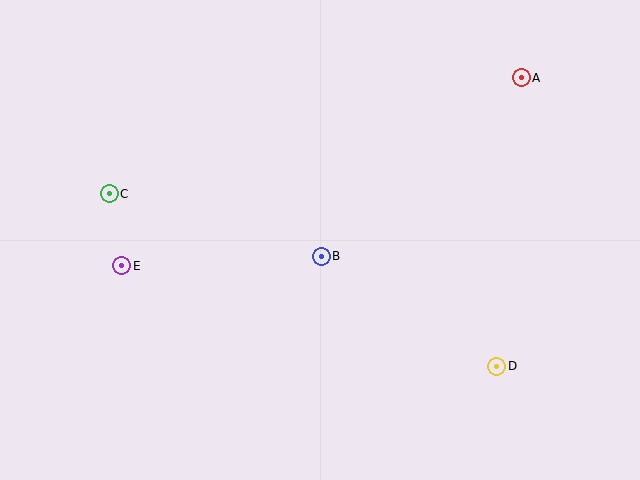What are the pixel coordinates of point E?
Point E is at (122, 266).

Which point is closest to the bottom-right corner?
Point D is closest to the bottom-right corner.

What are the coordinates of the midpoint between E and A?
The midpoint between E and A is at (322, 172).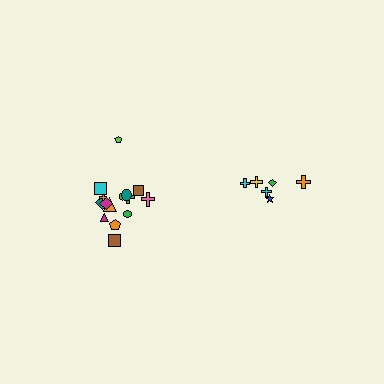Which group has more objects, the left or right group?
The left group.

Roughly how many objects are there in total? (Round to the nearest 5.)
Roughly 20 objects in total.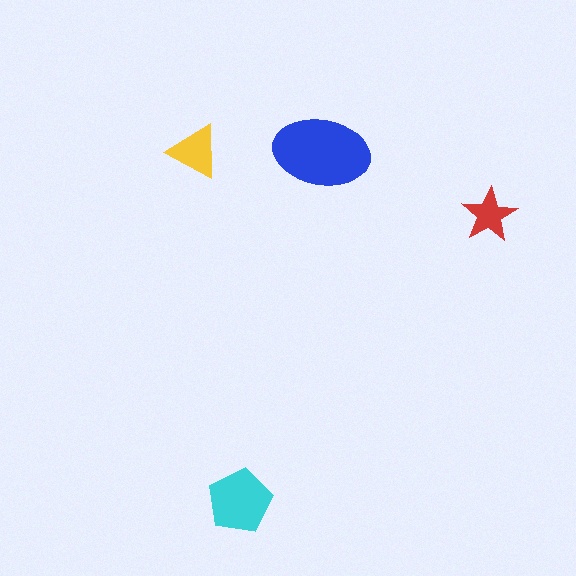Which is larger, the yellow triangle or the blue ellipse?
The blue ellipse.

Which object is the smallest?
The red star.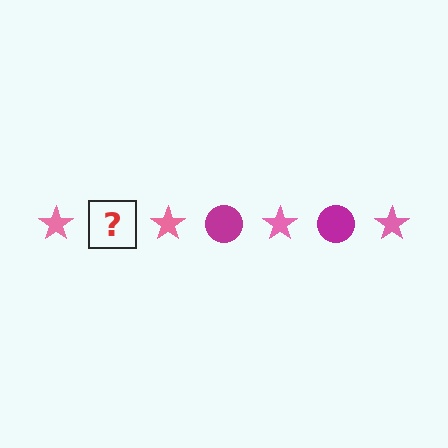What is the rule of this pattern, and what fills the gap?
The rule is that the pattern alternates between pink star and magenta circle. The gap should be filled with a magenta circle.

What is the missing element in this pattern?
The missing element is a magenta circle.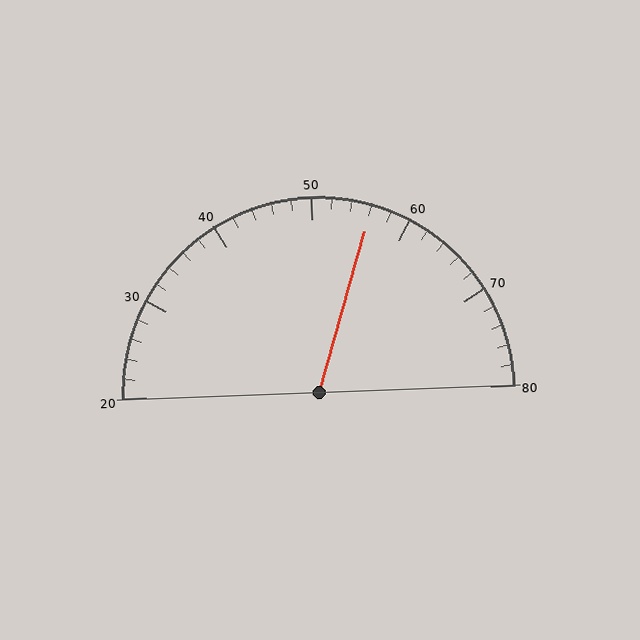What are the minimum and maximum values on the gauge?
The gauge ranges from 20 to 80.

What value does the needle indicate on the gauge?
The needle indicates approximately 56.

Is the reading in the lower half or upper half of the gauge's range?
The reading is in the upper half of the range (20 to 80).